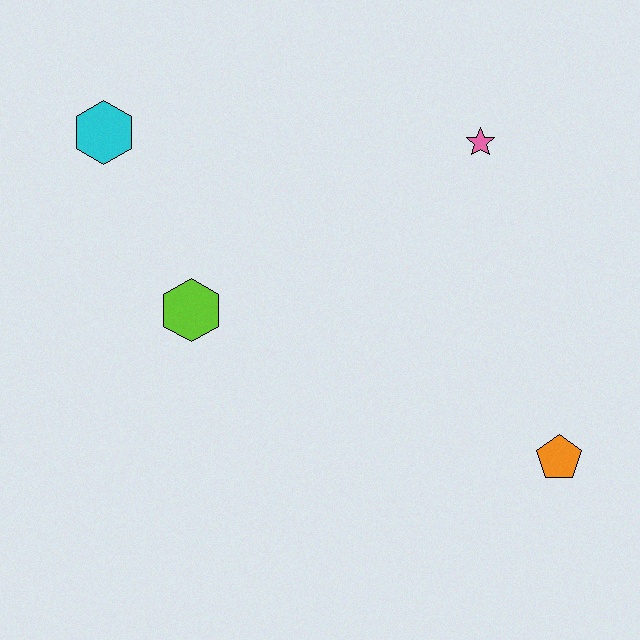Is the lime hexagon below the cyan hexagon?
Yes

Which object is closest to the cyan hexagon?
The lime hexagon is closest to the cyan hexagon.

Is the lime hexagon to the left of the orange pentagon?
Yes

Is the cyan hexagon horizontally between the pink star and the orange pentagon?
No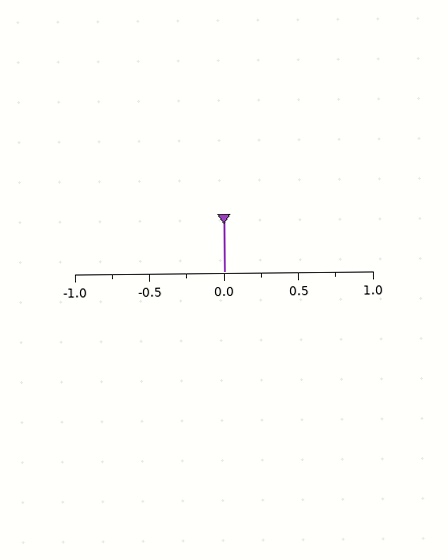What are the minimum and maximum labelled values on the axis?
The axis runs from -1.0 to 1.0.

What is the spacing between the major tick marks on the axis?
The major ticks are spaced 0.5 apart.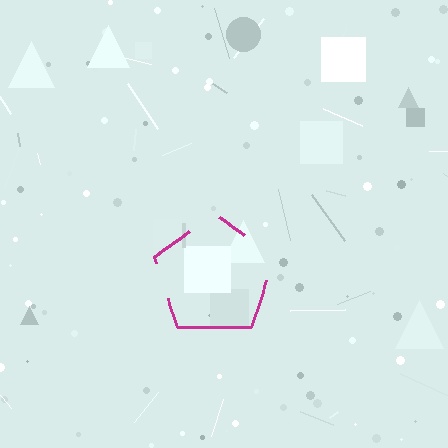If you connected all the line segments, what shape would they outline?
They would outline a pentagon.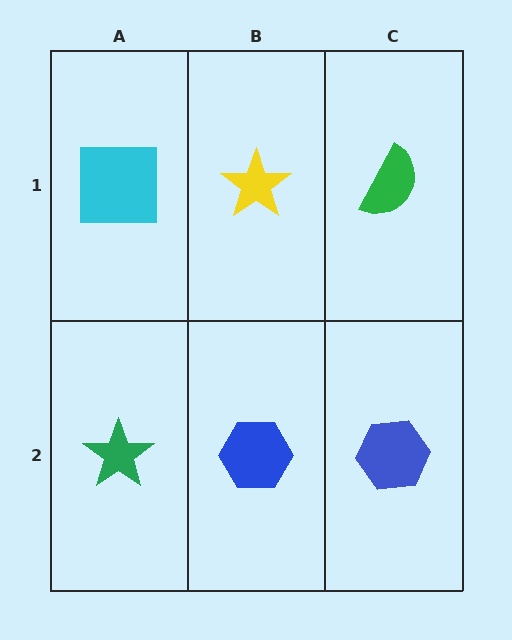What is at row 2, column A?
A green star.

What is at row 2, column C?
A blue hexagon.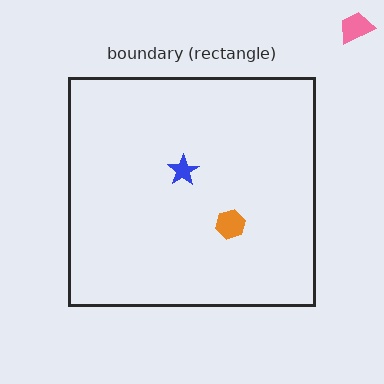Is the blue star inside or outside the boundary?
Inside.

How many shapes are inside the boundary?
2 inside, 1 outside.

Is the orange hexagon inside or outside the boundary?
Inside.